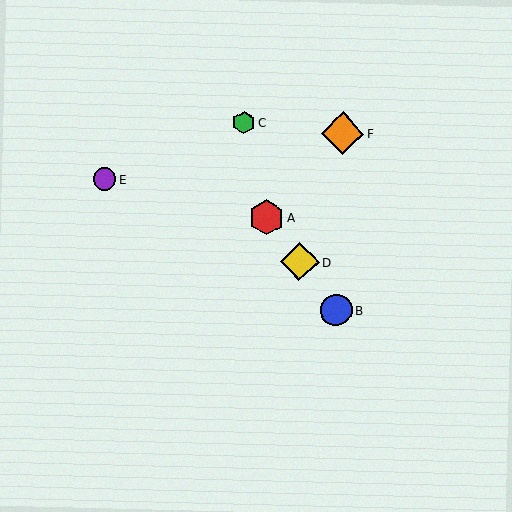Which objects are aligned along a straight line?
Objects A, B, D are aligned along a straight line.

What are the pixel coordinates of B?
Object B is at (336, 310).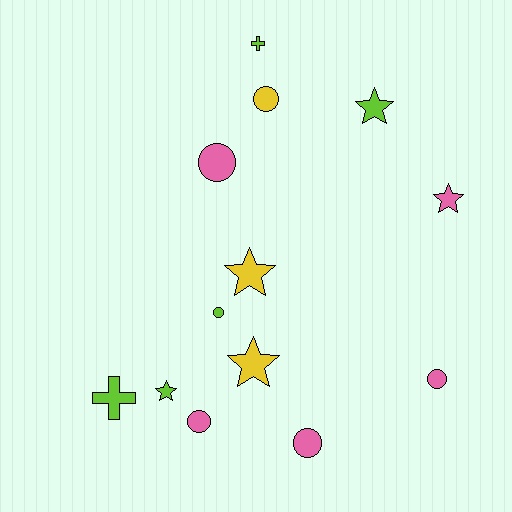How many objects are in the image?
There are 13 objects.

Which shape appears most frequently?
Circle, with 6 objects.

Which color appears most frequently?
Lime, with 5 objects.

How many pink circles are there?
There are 4 pink circles.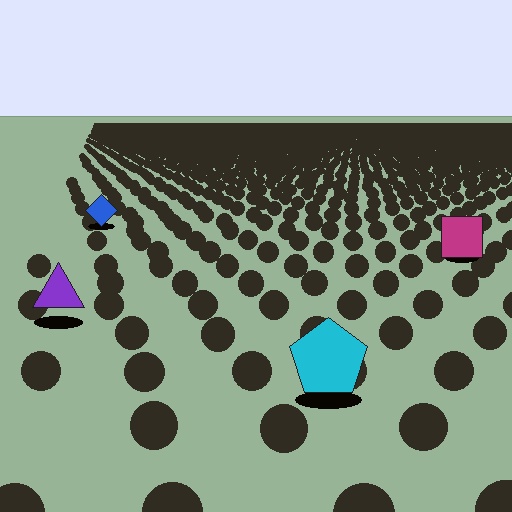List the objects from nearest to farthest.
From nearest to farthest: the cyan pentagon, the purple triangle, the magenta square, the blue diamond.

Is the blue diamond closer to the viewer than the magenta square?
No. The magenta square is closer — you can tell from the texture gradient: the ground texture is coarser near it.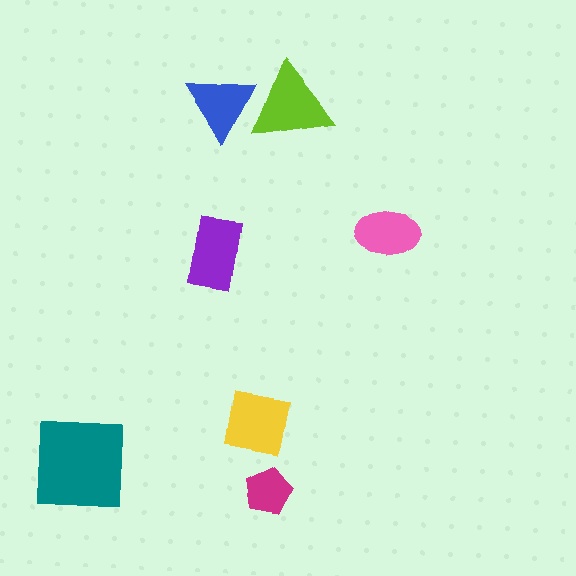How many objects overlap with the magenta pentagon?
0 objects overlap with the magenta pentagon.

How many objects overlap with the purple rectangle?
0 objects overlap with the purple rectangle.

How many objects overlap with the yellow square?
0 objects overlap with the yellow square.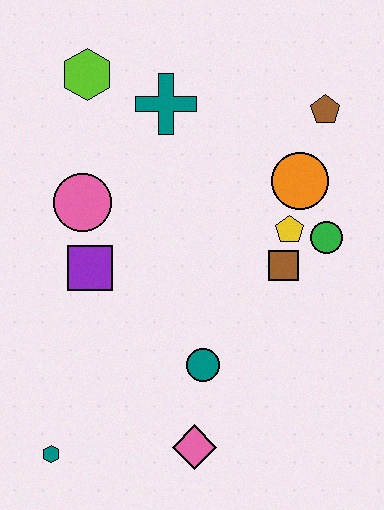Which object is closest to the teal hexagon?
The pink diamond is closest to the teal hexagon.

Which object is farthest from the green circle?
The teal hexagon is farthest from the green circle.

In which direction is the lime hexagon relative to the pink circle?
The lime hexagon is above the pink circle.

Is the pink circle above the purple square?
Yes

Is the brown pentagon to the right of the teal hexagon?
Yes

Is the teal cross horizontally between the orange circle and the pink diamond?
No